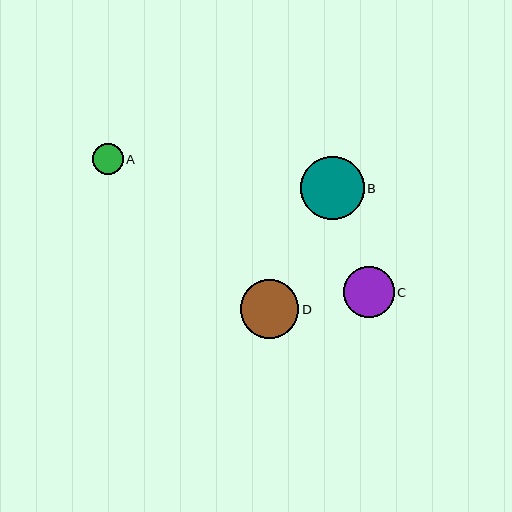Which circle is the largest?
Circle B is the largest with a size of approximately 63 pixels.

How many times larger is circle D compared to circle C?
Circle D is approximately 1.2 times the size of circle C.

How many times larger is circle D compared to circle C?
Circle D is approximately 1.2 times the size of circle C.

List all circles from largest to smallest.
From largest to smallest: B, D, C, A.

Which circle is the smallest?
Circle A is the smallest with a size of approximately 30 pixels.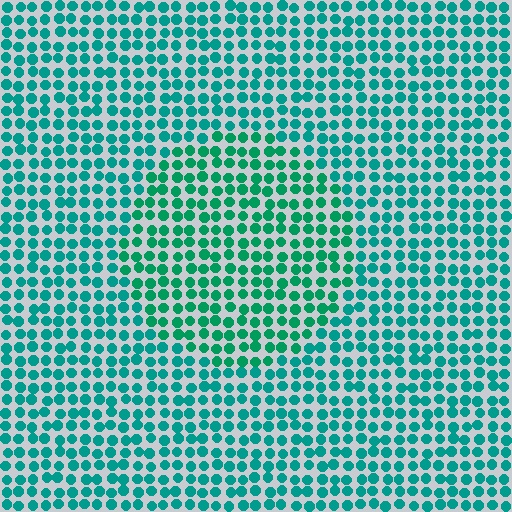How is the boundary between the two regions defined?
The boundary is defined purely by a slight shift in hue (about 19 degrees). Spacing, size, and orientation are identical on both sides.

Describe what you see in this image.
The image is filled with small teal elements in a uniform arrangement. A circle-shaped region is visible where the elements are tinted to a slightly different hue, forming a subtle color boundary.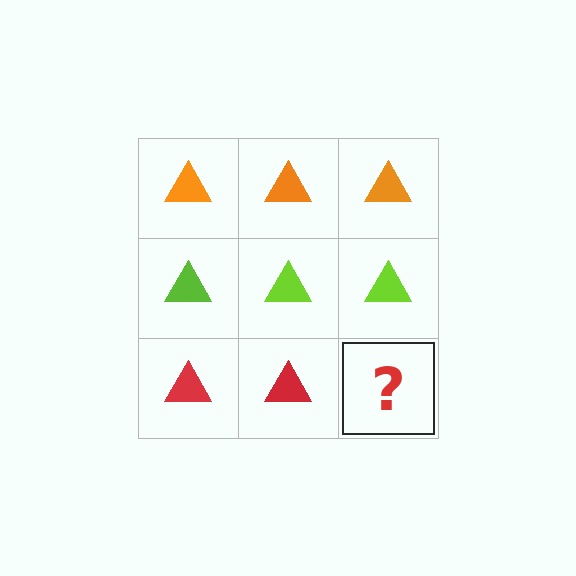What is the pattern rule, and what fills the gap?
The rule is that each row has a consistent color. The gap should be filled with a red triangle.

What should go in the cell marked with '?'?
The missing cell should contain a red triangle.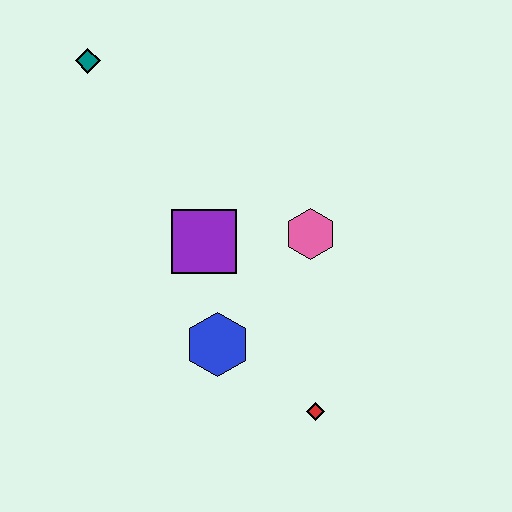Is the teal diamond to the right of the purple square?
No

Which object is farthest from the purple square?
The teal diamond is farthest from the purple square.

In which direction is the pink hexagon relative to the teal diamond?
The pink hexagon is to the right of the teal diamond.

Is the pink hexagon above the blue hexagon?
Yes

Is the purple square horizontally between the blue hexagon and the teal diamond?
Yes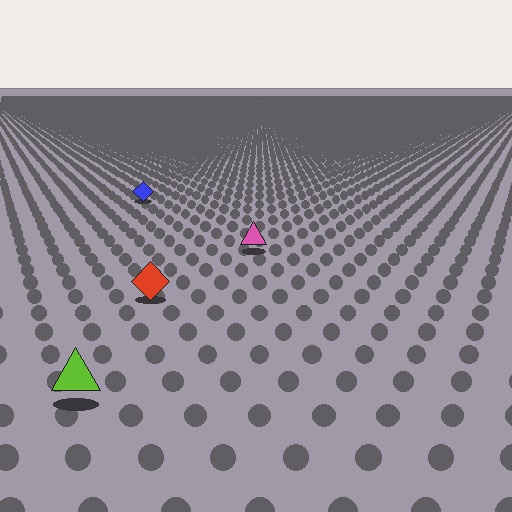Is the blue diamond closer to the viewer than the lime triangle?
No. The lime triangle is closer — you can tell from the texture gradient: the ground texture is coarser near it.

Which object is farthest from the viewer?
The blue diamond is farthest from the viewer. It appears smaller and the ground texture around it is denser.